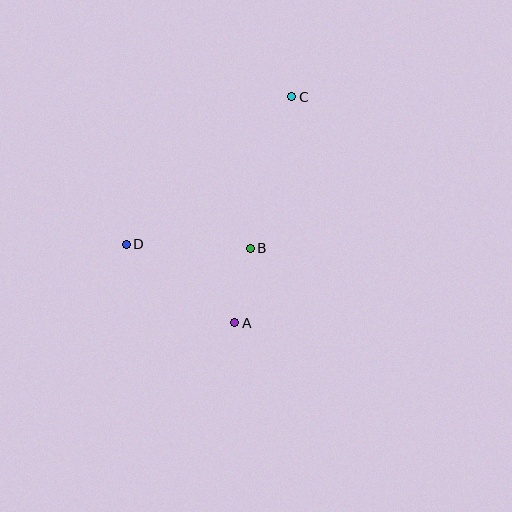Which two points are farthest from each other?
Points A and C are farthest from each other.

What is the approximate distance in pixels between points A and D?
The distance between A and D is approximately 134 pixels.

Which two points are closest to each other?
Points A and B are closest to each other.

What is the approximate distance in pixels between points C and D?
The distance between C and D is approximately 222 pixels.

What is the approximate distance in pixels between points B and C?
The distance between B and C is approximately 157 pixels.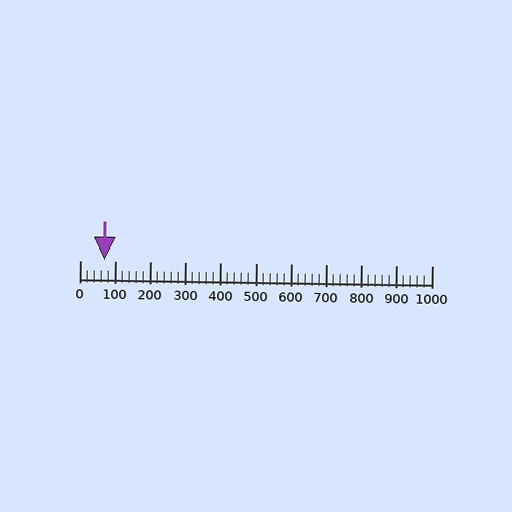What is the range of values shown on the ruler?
The ruler shows values from 0 to 1000.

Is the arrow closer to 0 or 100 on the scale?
The arrow is closer to 100.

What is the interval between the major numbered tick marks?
The major tick marks are spaced 100 units apart.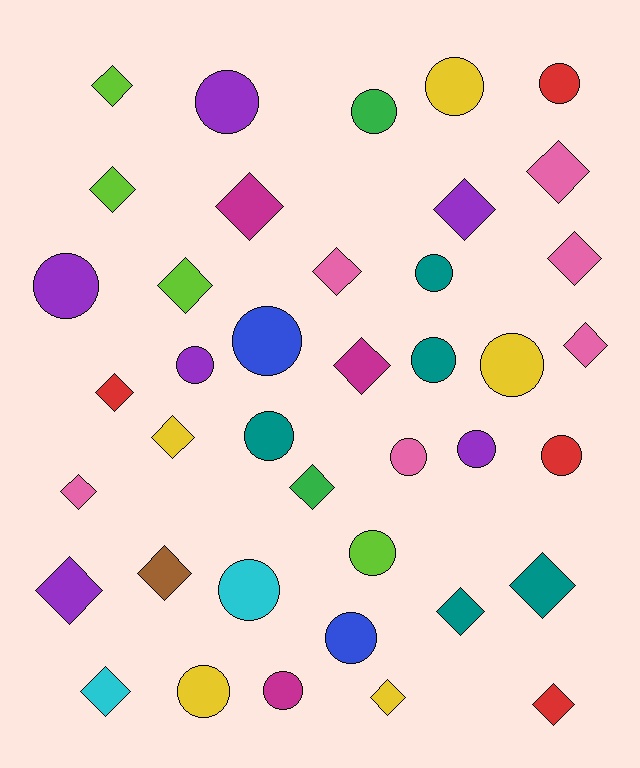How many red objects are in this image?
There are 4 red objects.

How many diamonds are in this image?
There are 21 diamonds.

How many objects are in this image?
There are 40 objects.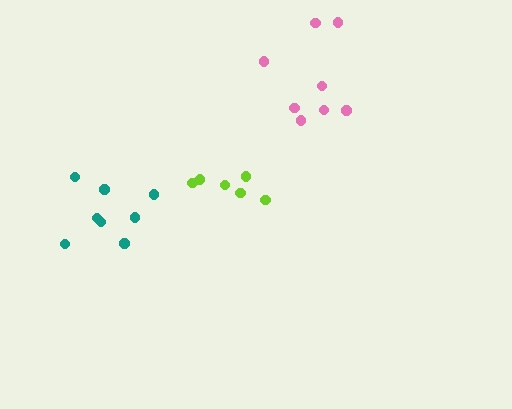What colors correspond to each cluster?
The clusters are colored: lime, pink, teal.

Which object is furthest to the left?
The teal cluster is leftmost.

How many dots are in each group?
Group 1: 6 dots, Group 2: 8 dots, Group 3: 8 dots (22 total).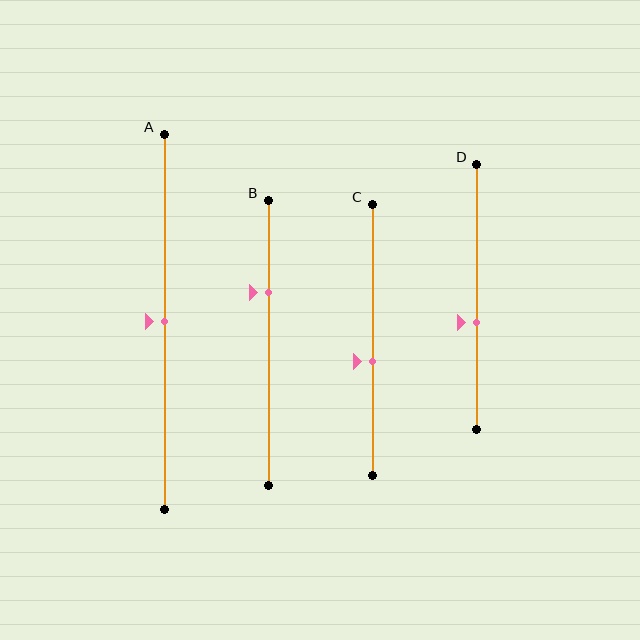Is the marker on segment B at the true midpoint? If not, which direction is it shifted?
No, the marker on segment B is shifted upward by about 18% of the segment length.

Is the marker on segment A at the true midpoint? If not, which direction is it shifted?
Yes, the marker on segment A is at the true midpoint.